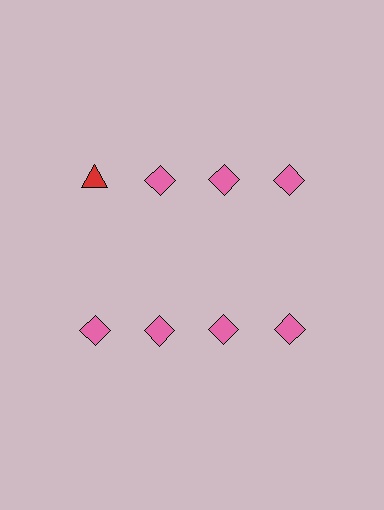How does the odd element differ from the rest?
It differs in both color (red instead of pink) and shape (triangle instead of diamond).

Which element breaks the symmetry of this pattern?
The red triangle in the top row, leftmost column breaks the symmetry. All other shapes are pink diamonds.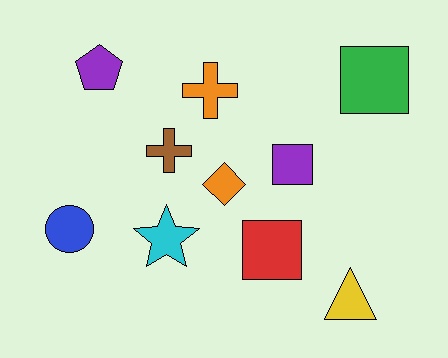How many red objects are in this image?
There is 1 red object.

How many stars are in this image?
There is 1 star.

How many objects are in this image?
There are 10 objects.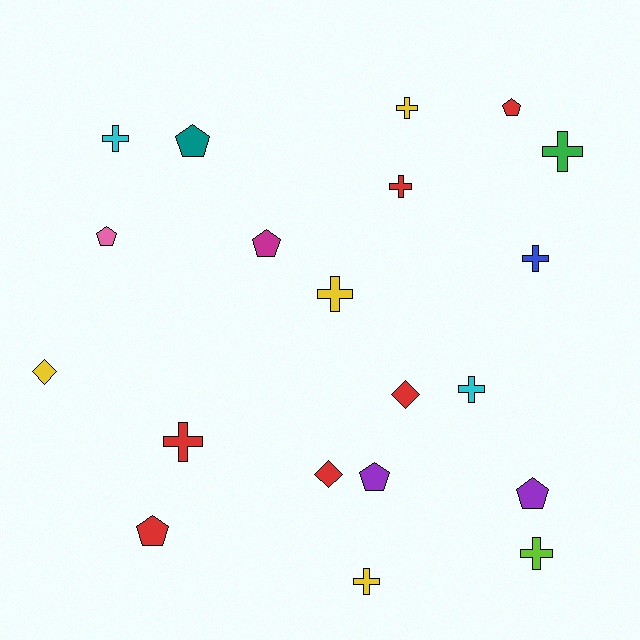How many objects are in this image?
There are 20 objects.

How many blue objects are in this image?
There is 1 blue object.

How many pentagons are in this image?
There are 7 pentagons.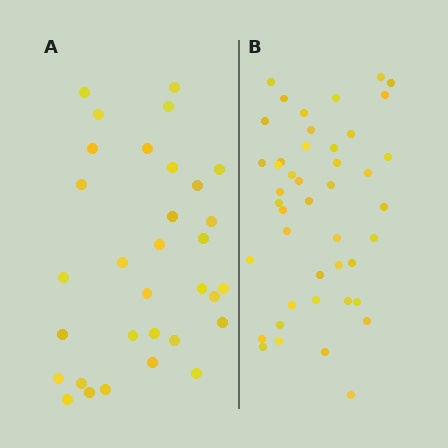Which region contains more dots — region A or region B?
Region B (the right region) has more dots.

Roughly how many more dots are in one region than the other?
Region B has roughly 12 or so more dots than region A.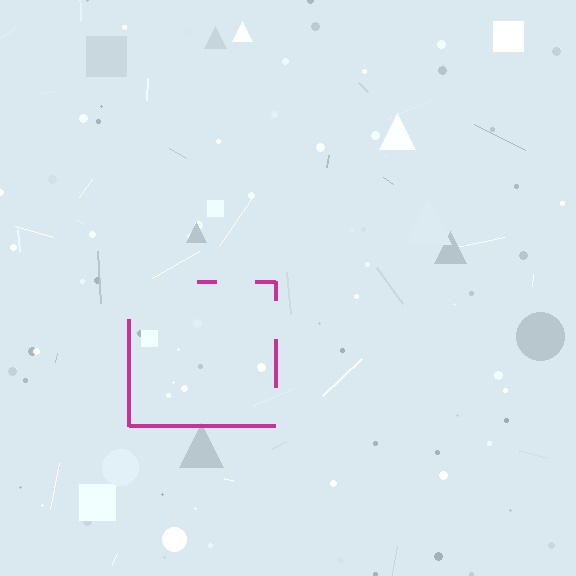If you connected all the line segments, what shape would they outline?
They would outline a square.